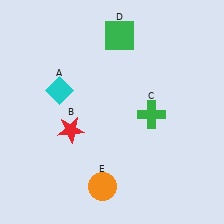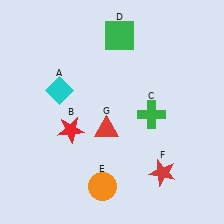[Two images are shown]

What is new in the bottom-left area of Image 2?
A red triangle (G) was added in the bottom-left area of Image 2.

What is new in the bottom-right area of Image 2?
A red star (F) was added in the bottom-right area of Image 2.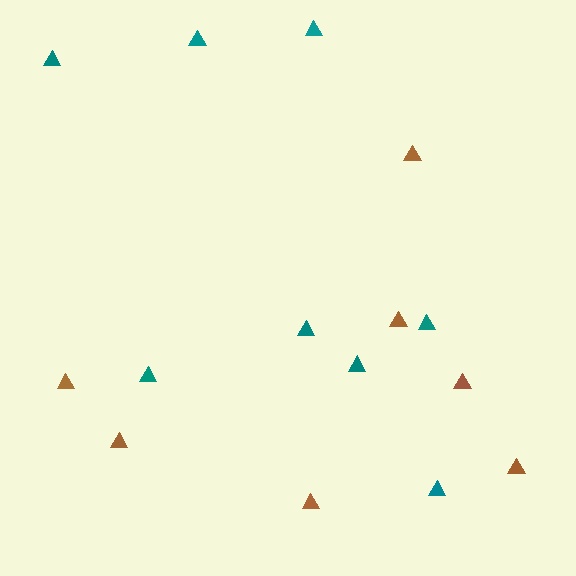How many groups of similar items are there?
There are 2 groups: one group of brown triangles (7) and one group of teal triangles (8).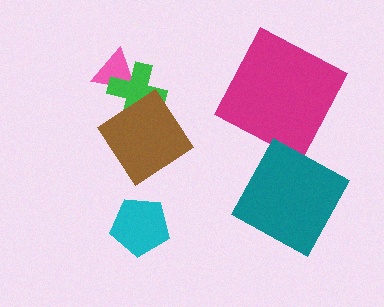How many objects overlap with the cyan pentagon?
0 objects overlap with the cyan pentagon.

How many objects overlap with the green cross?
2 objects overlap with the green cross.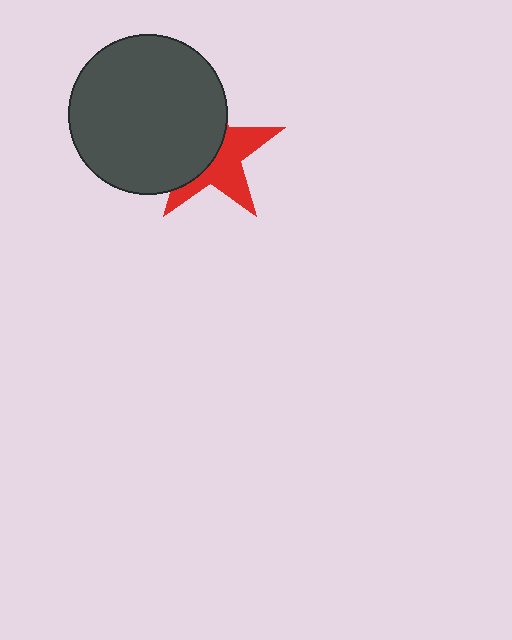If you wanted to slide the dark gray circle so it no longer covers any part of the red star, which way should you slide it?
Slide it left — that is the most direct way to separate the two shapes.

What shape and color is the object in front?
The object in front is a dark gray circle.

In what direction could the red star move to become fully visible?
The red star could move right. That would shift it out from behind the dark gray circle entirely.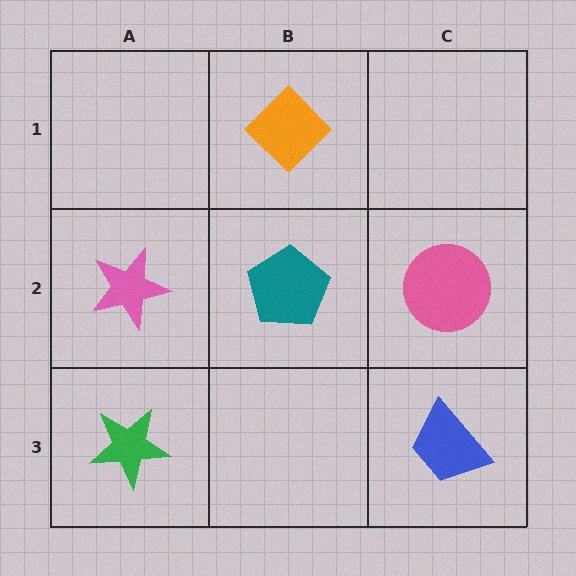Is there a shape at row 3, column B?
No, that cell is empty.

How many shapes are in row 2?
3 shapes.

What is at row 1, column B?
An orange diamond.